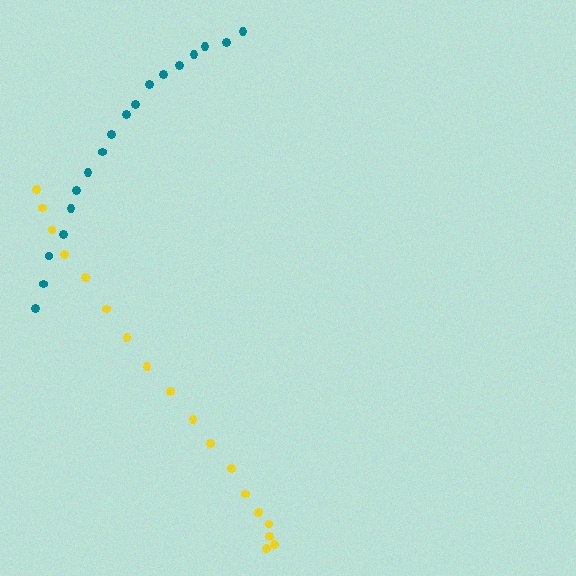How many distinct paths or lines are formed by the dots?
There are 2 distinct paths.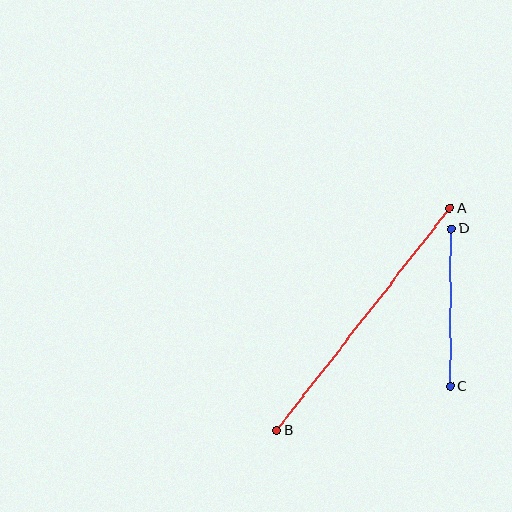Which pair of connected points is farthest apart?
Points A and B are farthest apart.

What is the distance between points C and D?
The distance is approximately 158 pixels.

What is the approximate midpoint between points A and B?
The midpoint is at approximately (363, 319) pixels.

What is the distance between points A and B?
The distance is approximately 282 pixels.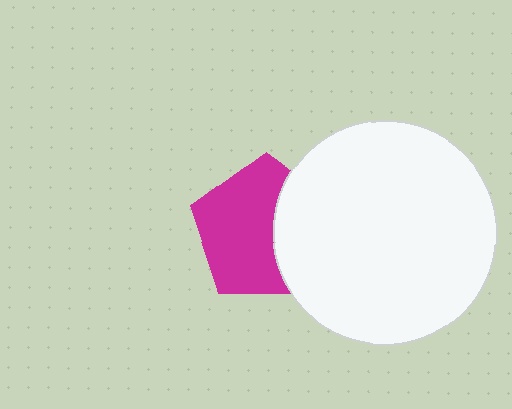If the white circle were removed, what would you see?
You would see the complete magenta pentagon.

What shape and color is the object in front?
The object in front is a white circle.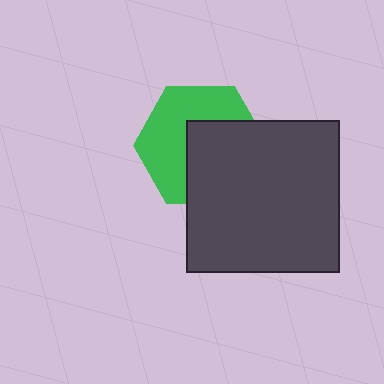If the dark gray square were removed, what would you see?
You would see the complete green hexagon.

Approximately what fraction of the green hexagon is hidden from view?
Roughly 48% of the green hexagon is hidden behind the dark gray square.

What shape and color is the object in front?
The object in front is a dark gray square.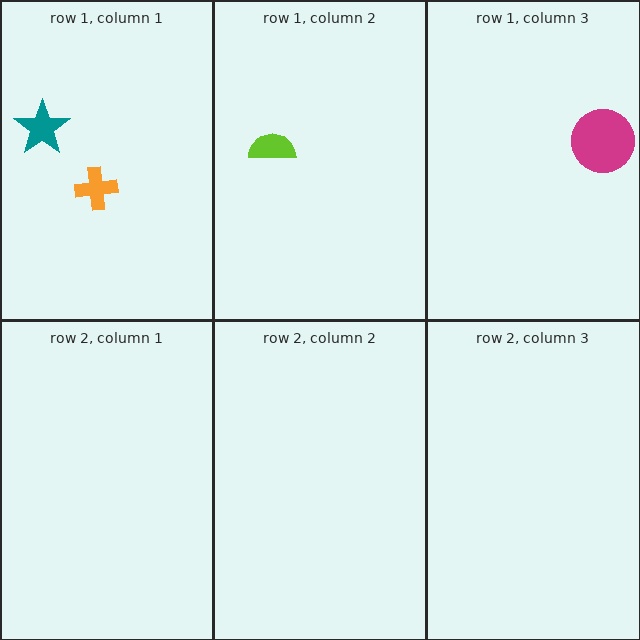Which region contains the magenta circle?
The row 1, column 3 region.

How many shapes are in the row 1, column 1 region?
2.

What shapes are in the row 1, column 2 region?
The lime semicircle.